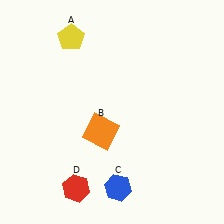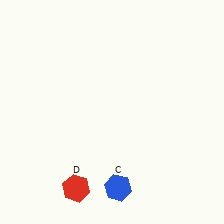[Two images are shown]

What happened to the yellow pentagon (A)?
The yellow pentagon (A) was removed in Image 2. It was in the top-left area of Image 1.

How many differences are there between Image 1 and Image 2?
There are 2 differences between the two images.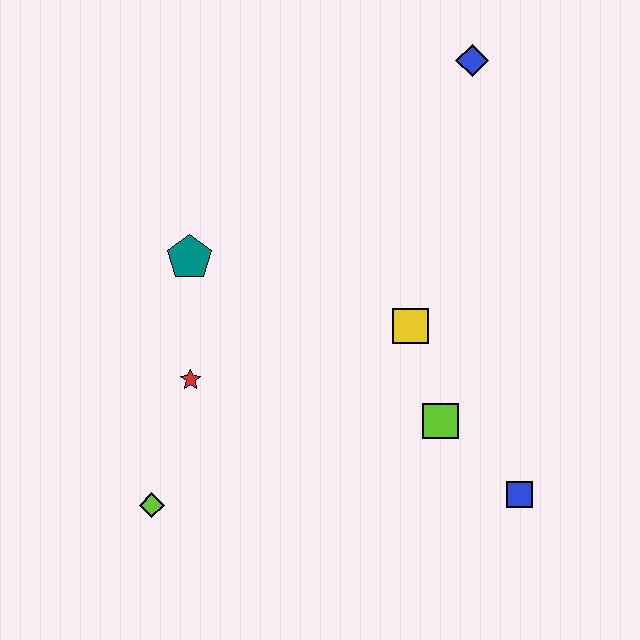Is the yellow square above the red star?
Yes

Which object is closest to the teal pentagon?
The red star is closest to the teal pentagon.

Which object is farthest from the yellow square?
The lime diamond is farthest from the yellow square.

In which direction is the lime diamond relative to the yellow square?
The lime diamond is to the left of the yellow square.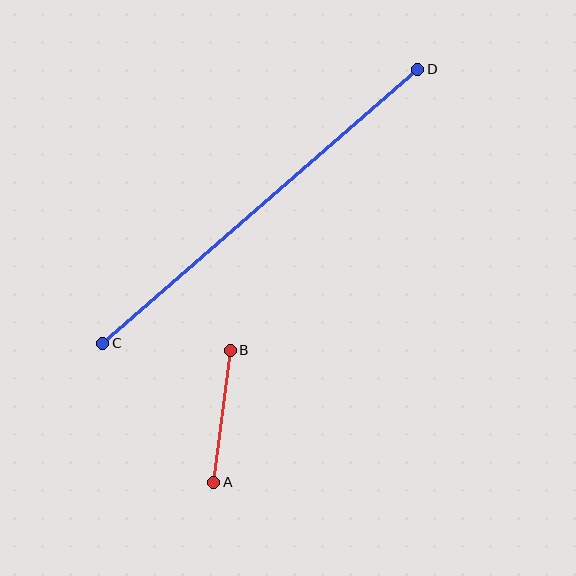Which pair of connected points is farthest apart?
Points C and D are farthest apart.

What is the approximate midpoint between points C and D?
The midpoint is at approximately (260, 206) pixels.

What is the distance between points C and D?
The distance is approximately 418 pixels.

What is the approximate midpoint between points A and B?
The midpoint is at approximately (222, 416) pixels.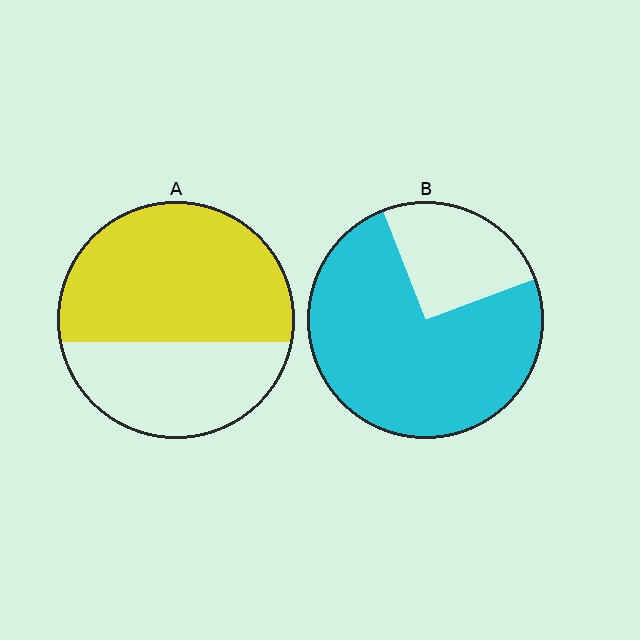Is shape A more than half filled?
Yes.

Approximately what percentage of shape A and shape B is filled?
A is approximately 60% and B is approximately 75%.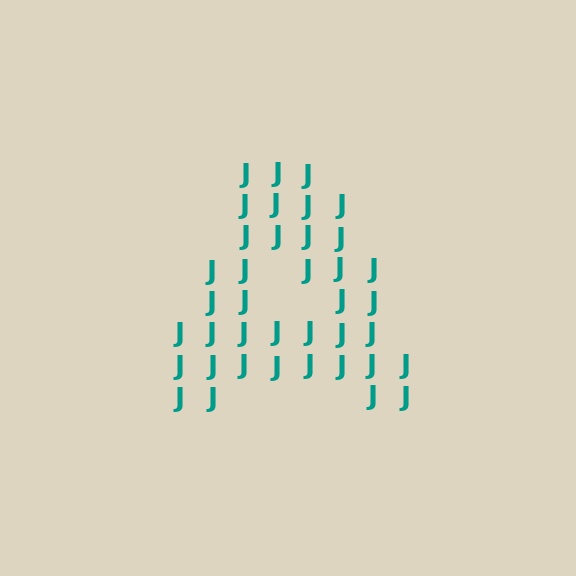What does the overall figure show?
The overall figure shows the letter A.